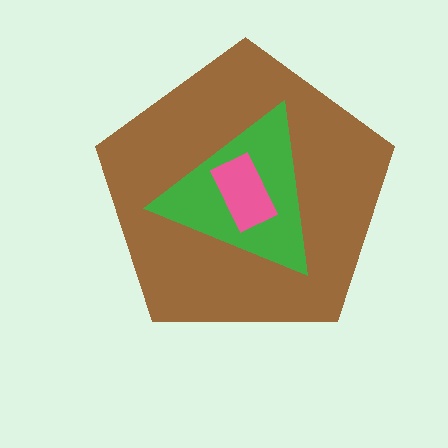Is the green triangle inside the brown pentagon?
Yes.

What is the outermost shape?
The brown pentagon.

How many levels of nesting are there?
3.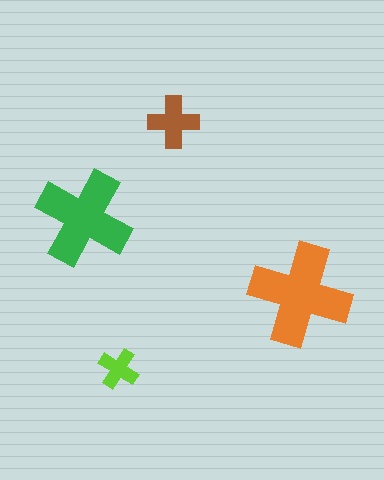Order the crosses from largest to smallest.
the orange one, the green one, the brown one, the lime one.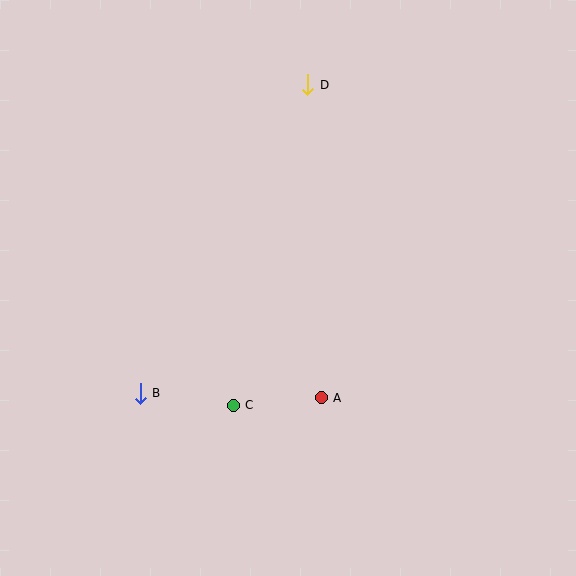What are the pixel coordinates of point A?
Point A is at (321, 398).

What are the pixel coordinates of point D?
Point D is at (308, 85).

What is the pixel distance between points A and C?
The distance between A and C is 88 pixels.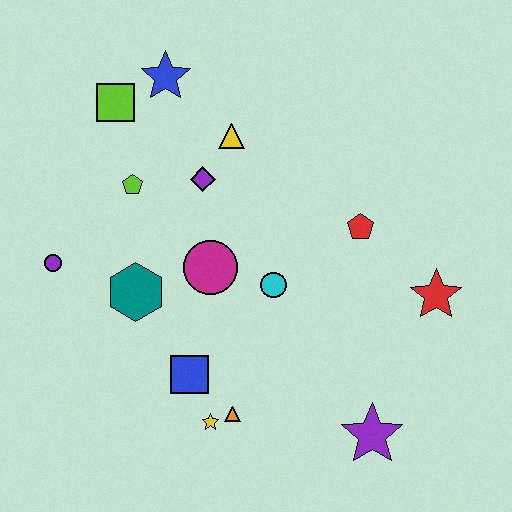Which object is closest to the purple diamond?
The yellow triangle is closest to the purple diamond.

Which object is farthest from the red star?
The purple circle is farthest from the red star.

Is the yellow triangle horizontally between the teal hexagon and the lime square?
No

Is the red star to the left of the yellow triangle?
No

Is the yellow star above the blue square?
No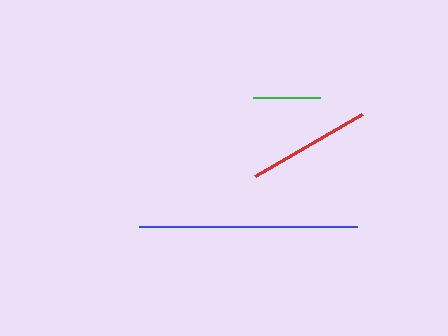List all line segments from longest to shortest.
From longest to shortest: blue, red, green.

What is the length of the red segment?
The red segment is approximately 123 pixels long.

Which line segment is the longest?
The blue line is the longest at approximately 218 pixels.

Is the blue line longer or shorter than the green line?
The blue line is longer than the green line.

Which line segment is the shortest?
The green line is the shortest at approximately 67 pixels.